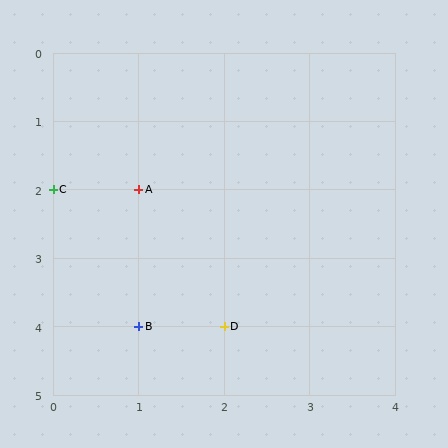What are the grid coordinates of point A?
Point A is at grid coordinates (1, 2).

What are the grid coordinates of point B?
Point B is at grid coordinates (1, 4).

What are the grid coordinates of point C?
Point C is at grid coordinates (0, 2).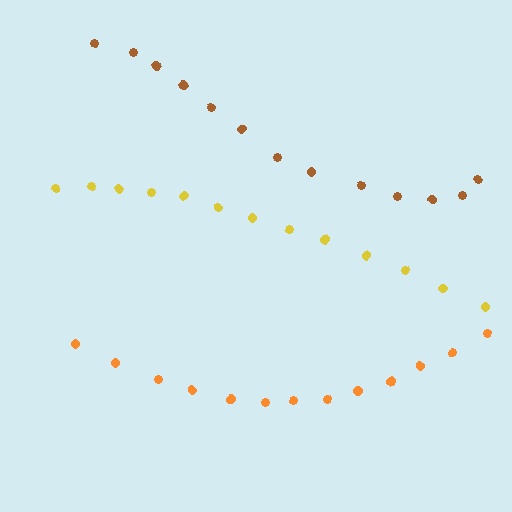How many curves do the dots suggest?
There are 3 distinct paths.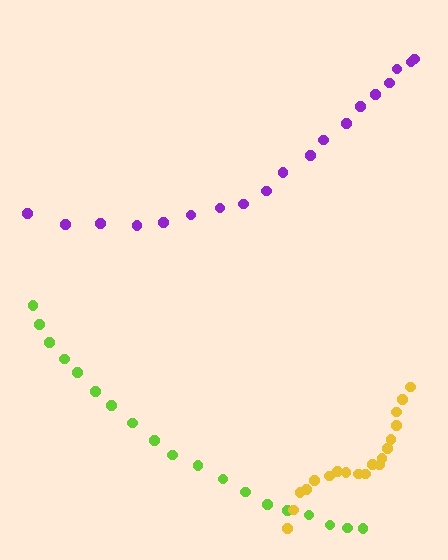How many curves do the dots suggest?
There are 3 distinct paths.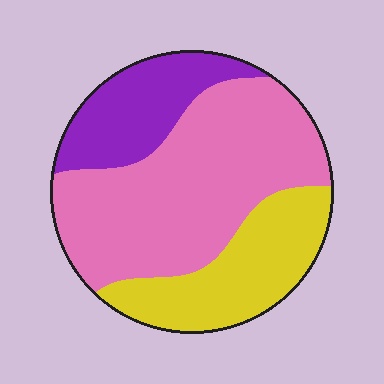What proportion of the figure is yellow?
Yellow covers around 25% of the figure.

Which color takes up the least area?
Purple, at roughly 20%.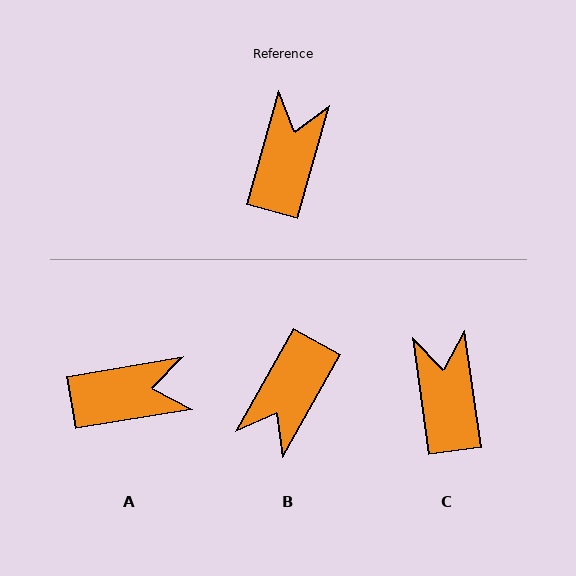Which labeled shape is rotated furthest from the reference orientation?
B, about 167 degrees away.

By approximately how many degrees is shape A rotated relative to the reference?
Approximately 65 degrees clockwise.